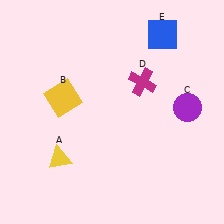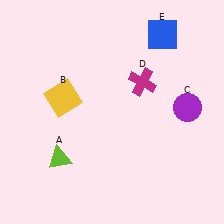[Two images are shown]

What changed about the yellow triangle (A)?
In Image 1, A is yellow. In Image 2, it changed to lime.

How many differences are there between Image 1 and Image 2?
There is 1 difference between the two images.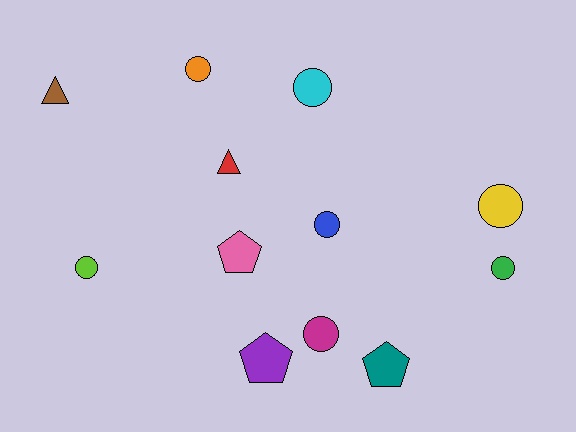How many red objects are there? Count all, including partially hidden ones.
There is 1 red object.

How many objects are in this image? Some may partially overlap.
There are 12 objects.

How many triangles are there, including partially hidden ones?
There are 2 triangles.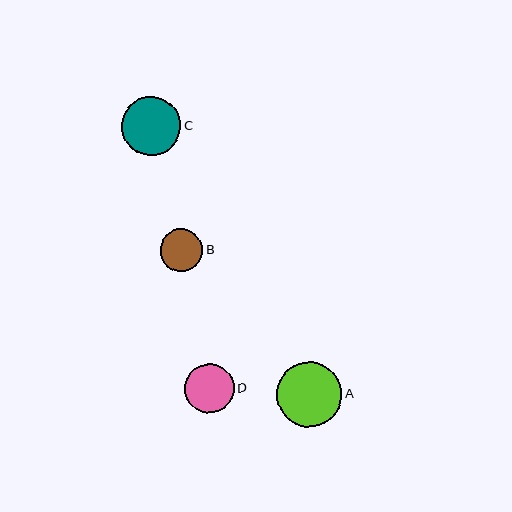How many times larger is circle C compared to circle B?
Circle C is approximately 1.4 times the size of circle B.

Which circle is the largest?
Circle A is the largest with a size of approximately 66 pixels.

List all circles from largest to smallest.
From largest to smallest: A, C, D, B.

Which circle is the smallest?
Circle B is the smallest with a size of approximately 43 pixels.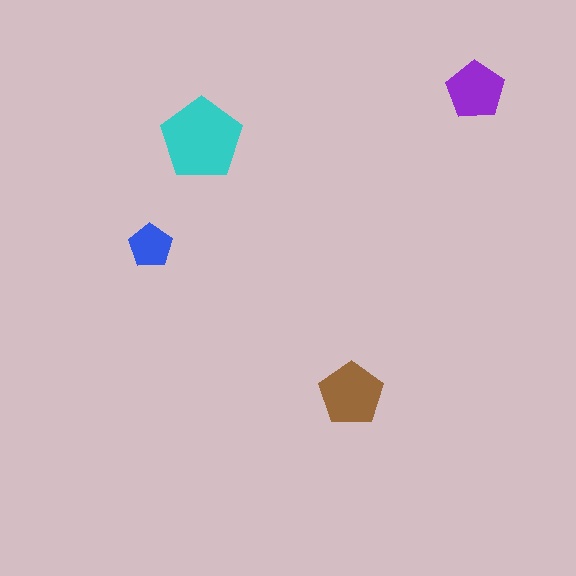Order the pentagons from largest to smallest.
the cyan one, the brown one, the purple one, the blue one.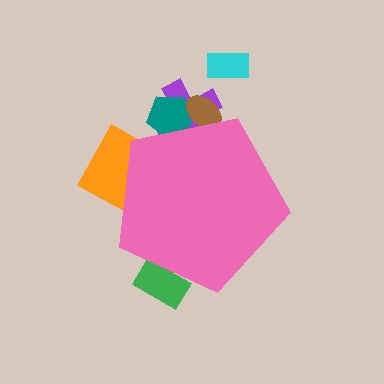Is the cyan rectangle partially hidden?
No, the cyan rectangle is fully visible.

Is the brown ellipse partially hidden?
Yes, the brown ellipse is partially hidden behind the pink pentagon.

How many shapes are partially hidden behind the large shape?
5 shapes are partially hidden.